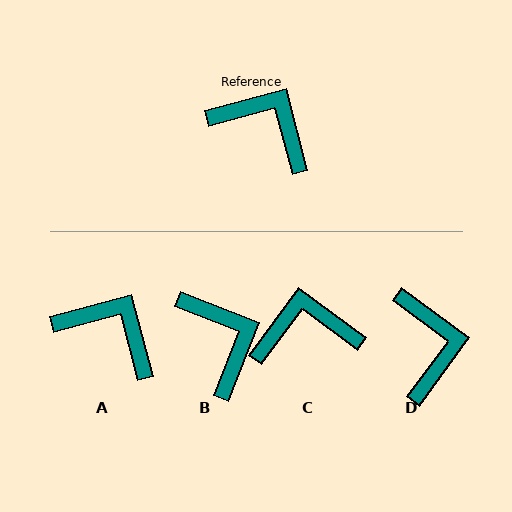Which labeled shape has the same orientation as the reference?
A.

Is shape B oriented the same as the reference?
No, it is off by about 36 degrees.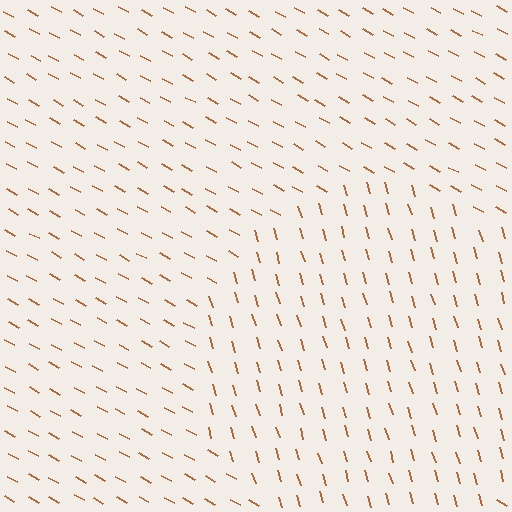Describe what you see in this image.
The image is filled with small brown line segments. A circle region in the image has lines oriented differently from the surrounding lines, creating a visible texture boundary.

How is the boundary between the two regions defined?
The boundary is defined purely by a change in line orientation (approximately 45 degrees difference). All lines are the same color and thickness.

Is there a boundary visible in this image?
Yes, there is a texture boundary formed by a change in line orientation.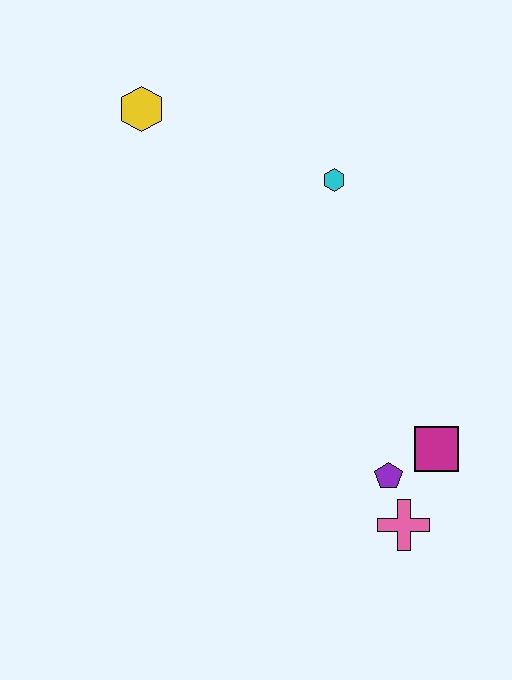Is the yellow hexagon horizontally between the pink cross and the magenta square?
No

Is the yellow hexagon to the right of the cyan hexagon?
No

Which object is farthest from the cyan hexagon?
The pink cross is farthest from the cyan hexagon.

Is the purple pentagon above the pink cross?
Yes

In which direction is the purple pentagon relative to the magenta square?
The purple pentagon is to the left of the magenta square.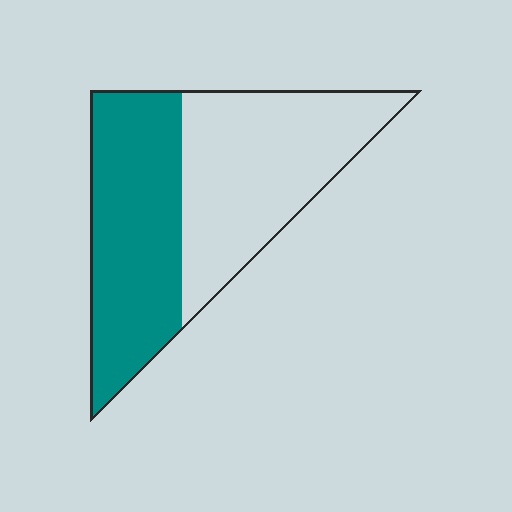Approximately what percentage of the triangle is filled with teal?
Approximately 50%.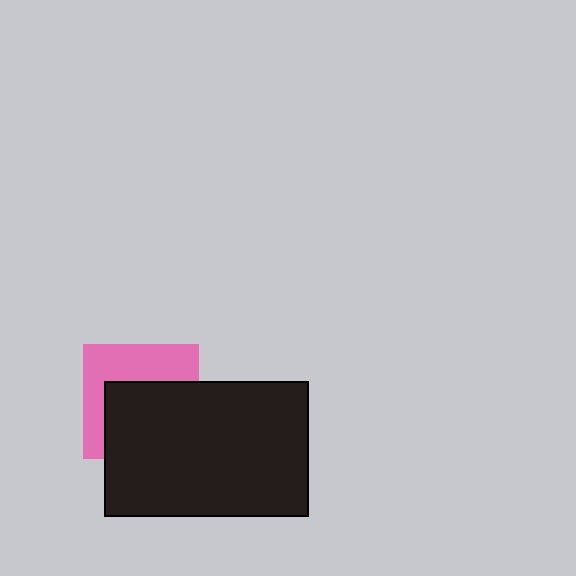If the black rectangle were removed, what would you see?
You would see the complete pink square.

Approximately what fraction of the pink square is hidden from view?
Roughly 56% of the pink square is hidden behind the black rectangle.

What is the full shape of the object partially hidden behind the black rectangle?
The partially hidden object is a pink square.